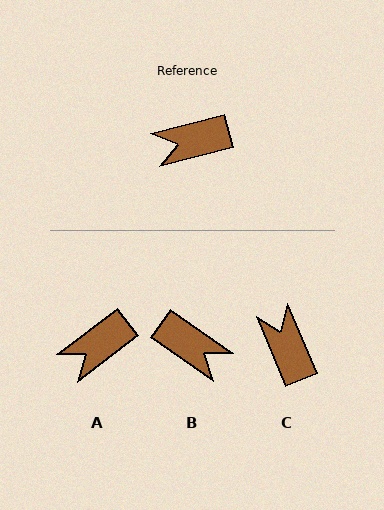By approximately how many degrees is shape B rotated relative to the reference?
Approximately 130 degrees counter-clockwise.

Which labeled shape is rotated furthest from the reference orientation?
B, about 130 degrees away.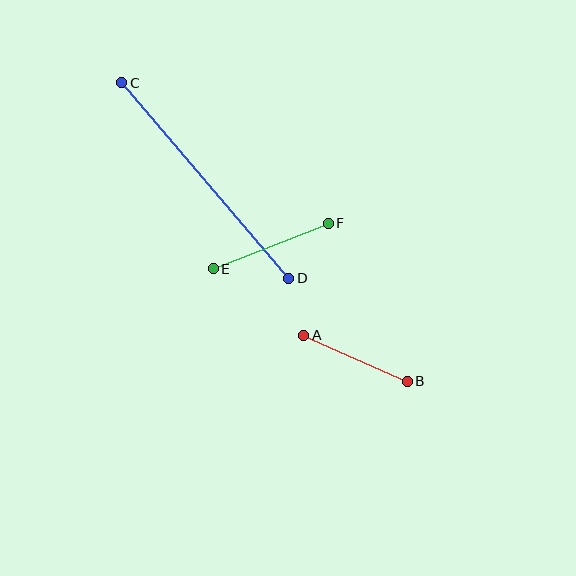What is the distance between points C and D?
The distance is approximately 257 pixels.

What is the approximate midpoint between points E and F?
The midpoint is at approximately (271, 246) pixels.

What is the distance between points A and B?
The distance is approximately 113 pixels.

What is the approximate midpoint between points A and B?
The midpoint is at approximately (355, 358) pixels.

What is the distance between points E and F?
The distance is approximately 124 pixels.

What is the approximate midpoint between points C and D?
The midpoint is at approximately (205, 181) pixels.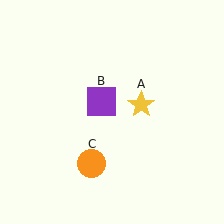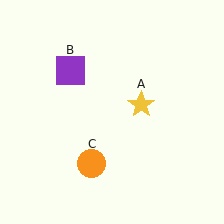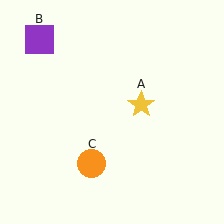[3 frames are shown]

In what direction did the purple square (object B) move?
The purple square (object B) moved up and to the left.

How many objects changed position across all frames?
1 object changed position: purple square (object B).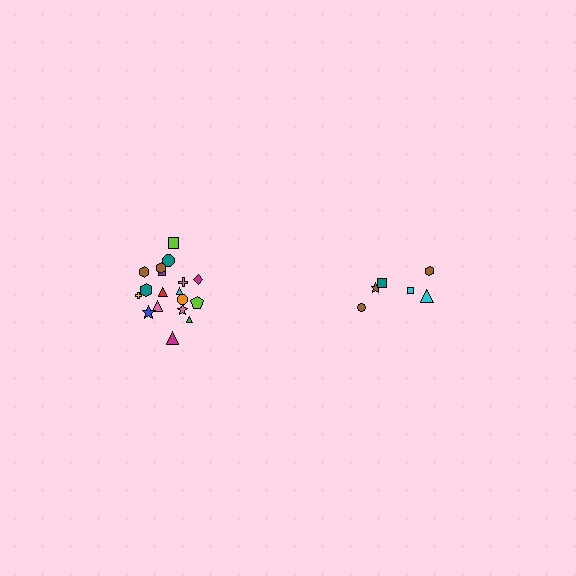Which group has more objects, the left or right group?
The left group.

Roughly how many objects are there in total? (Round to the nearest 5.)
Roughly 25 objects in total.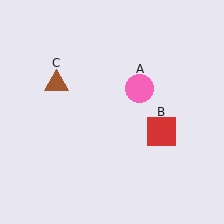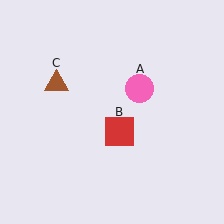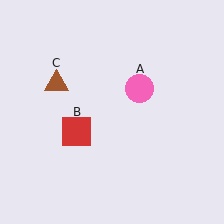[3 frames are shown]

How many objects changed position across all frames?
1 object changed position: red square (object B).